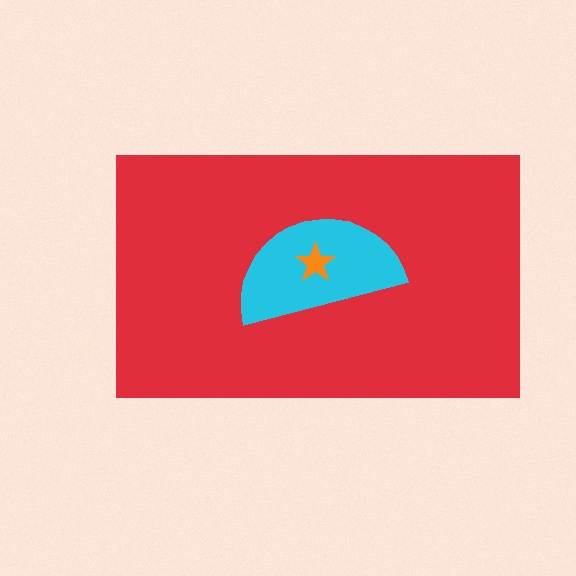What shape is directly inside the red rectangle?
The cyan semicircle.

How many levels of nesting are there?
3.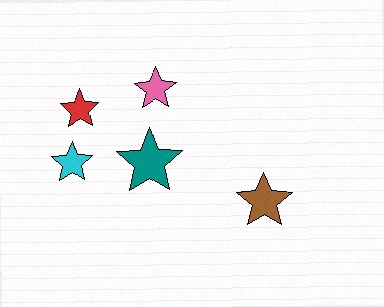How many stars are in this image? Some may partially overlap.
There are 5 stars.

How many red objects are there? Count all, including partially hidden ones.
There is 1 red object.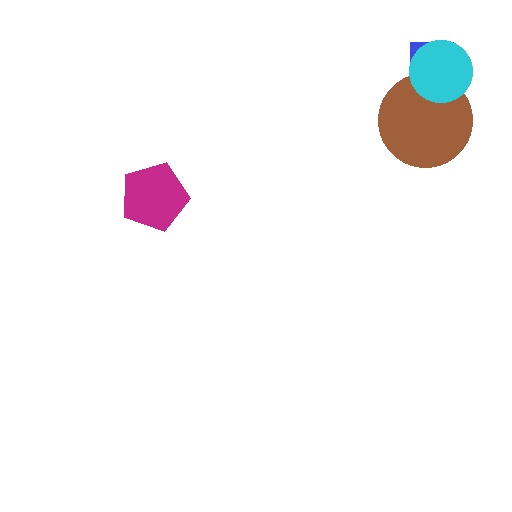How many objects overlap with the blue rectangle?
2 objects overlap with the blue rectangle.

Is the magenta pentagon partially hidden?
No, no other shape covers it.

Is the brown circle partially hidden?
Yes, it is partially covered by another shape.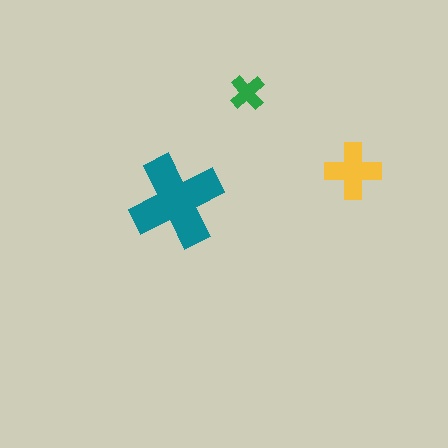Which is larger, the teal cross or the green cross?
The teal one.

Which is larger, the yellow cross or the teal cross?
The teal one.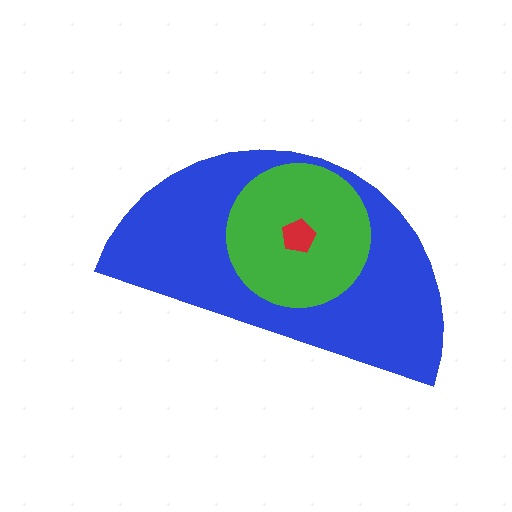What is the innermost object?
The red pentagon.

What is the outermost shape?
The blue semicircle.